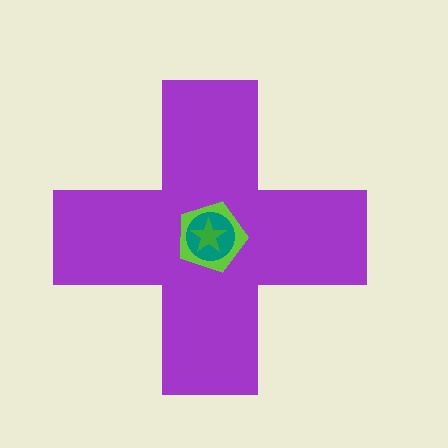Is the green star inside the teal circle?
Yes.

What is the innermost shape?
The green star.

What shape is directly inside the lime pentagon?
The teal circle.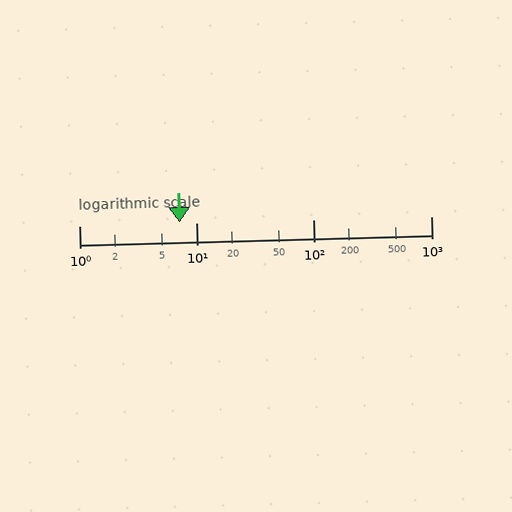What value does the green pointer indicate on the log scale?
The pointer indicates approximately 7.2.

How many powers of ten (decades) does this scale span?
The scale spans 3 decades, from 1 to 1000.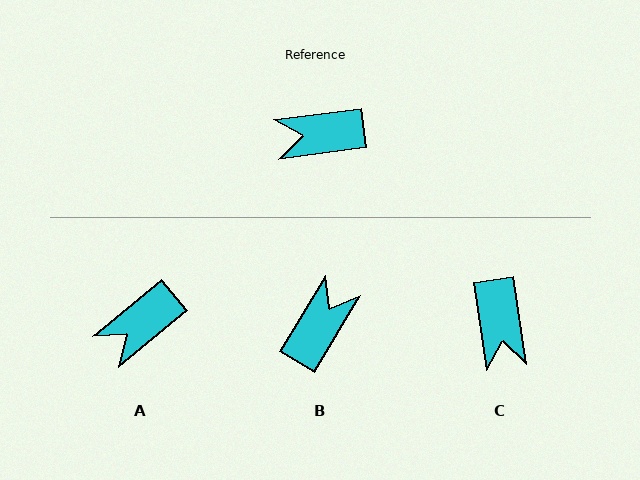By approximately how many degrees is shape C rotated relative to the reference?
Approximately 91 degrees counter-clockwise.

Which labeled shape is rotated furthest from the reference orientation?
B, about 128 degrees away.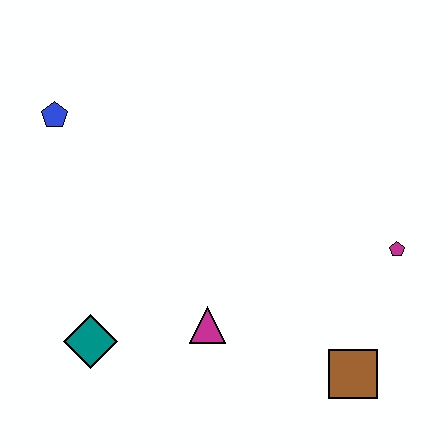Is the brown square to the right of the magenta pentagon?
No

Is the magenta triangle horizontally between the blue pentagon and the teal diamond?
No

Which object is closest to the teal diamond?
The magenta triangle is closest to the teal diamond.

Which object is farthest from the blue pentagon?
The brown square is farthest from the blue pentagon.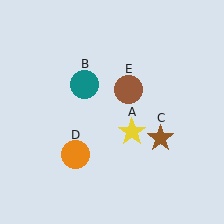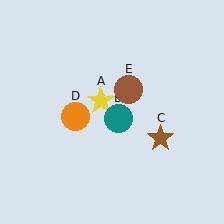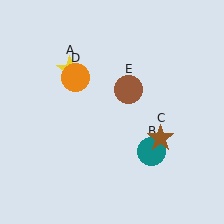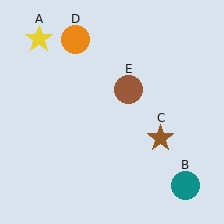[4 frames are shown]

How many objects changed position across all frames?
3 objects changed position: yellow star (object A), teal circle (object B), orange circle (object D).